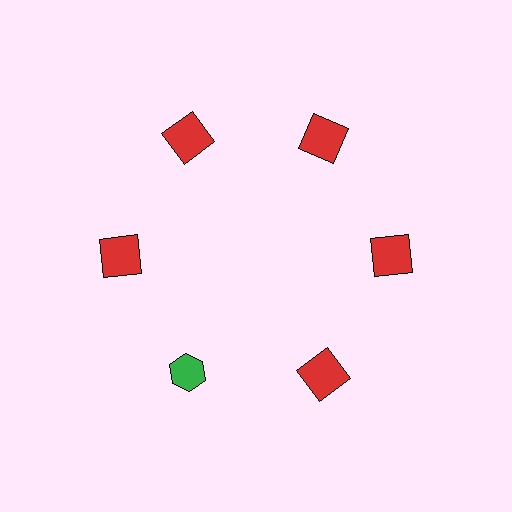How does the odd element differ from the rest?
It differs in both color (green instead of red) and shape (hexagon instead of square).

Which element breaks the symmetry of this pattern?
The green hexagon at roughly the 7 o'clock position breaks the symmetry. All other shapes are red squares.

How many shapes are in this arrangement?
There are 6 shapes arranged in a ring pattern.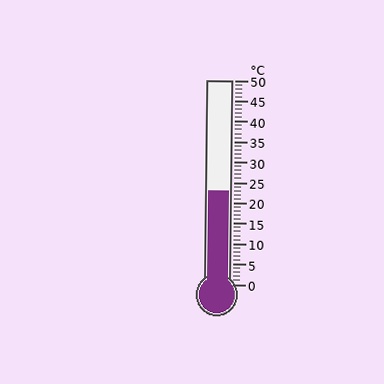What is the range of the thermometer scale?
The thermometer scale ranges from 0°C to 50°C.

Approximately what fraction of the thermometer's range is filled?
The thermometer is filled to approximately 45% of its range.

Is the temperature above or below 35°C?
The temperature is below 35°C.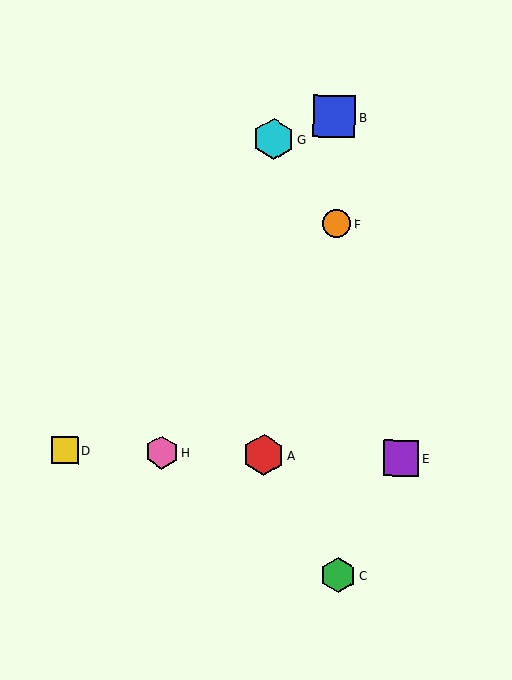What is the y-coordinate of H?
Object H is at y≈452.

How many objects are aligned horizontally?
4 objects (A, D, E, H) are aligned horizontally.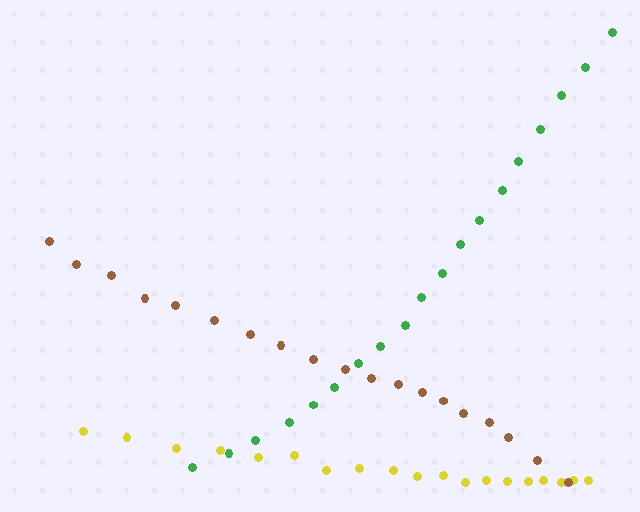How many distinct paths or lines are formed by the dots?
There are 3 distinct paths.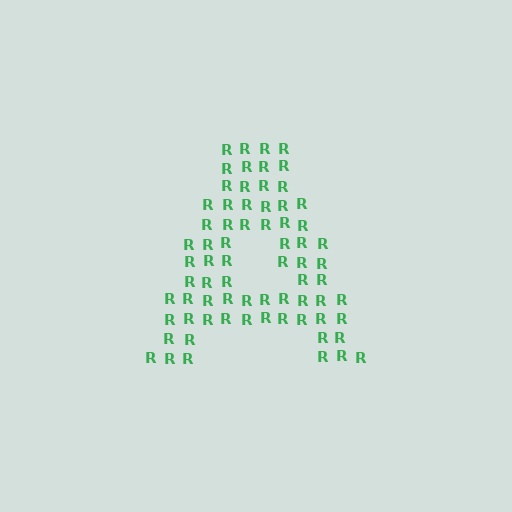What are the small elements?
The small elements are letter R's.